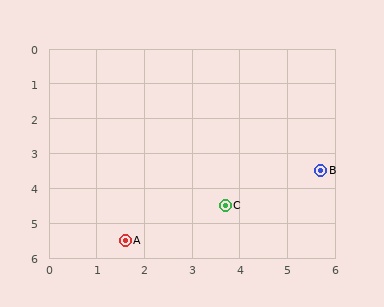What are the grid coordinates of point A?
Point A is at approximately (1.6, 5.5).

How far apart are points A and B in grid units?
Points A and B are about 4.6 grid units apart.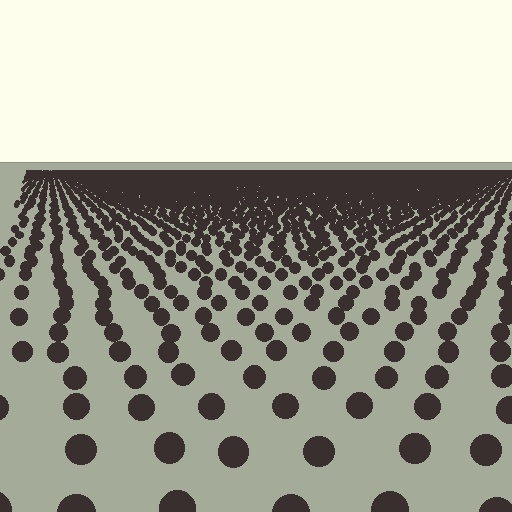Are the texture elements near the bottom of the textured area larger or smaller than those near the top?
Larger. Near the bottom, elements are closer to the viewer and appear at a bigger on-screen size.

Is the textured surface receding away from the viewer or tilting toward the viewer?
The surface is receding away from the viewer. Texture elements get smaller and denser toward the top.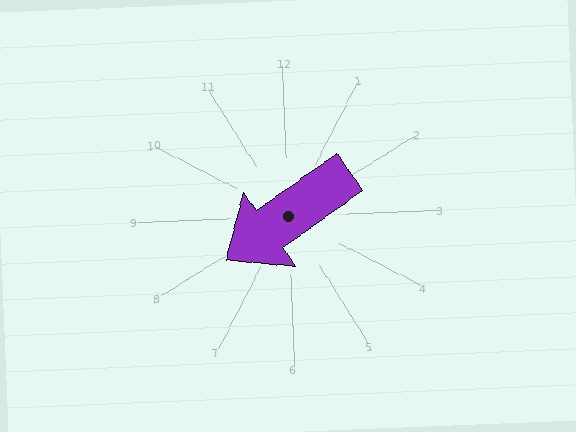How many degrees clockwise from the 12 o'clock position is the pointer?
Approximately 237 degrees.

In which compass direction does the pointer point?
Southwest.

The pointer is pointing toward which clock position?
Roughly 8 o'clock.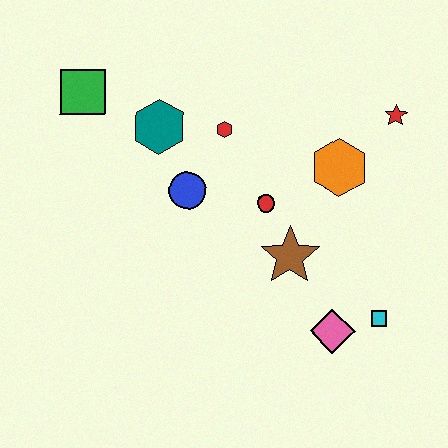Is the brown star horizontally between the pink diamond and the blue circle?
Yes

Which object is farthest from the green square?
The cyan square is farthest from the green square.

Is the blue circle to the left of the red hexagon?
Yes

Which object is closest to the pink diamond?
The cyan square is closest to the pink diamond.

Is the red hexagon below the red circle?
No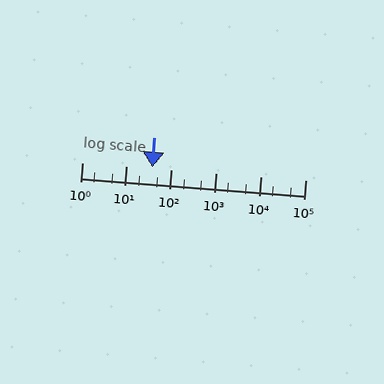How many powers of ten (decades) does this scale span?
The scale spans 5 decades, from 1 to 100000.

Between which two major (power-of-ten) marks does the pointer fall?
The pointer is between 10 and 100.